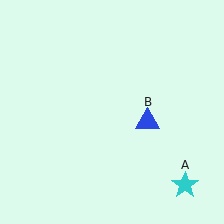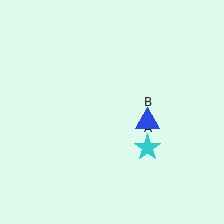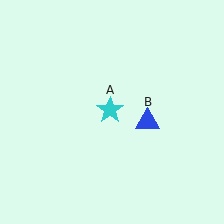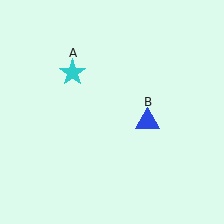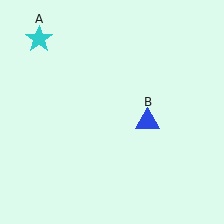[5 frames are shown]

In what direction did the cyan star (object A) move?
The cyan star (object A) moved up and to the left.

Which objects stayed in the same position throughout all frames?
Blue triangle (object B) remained stationary.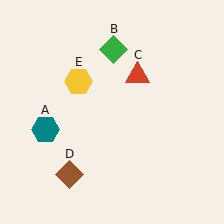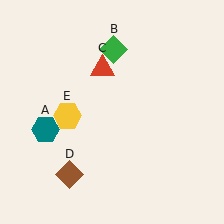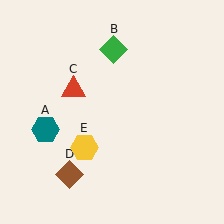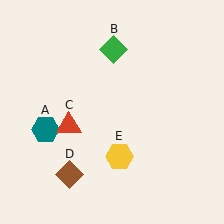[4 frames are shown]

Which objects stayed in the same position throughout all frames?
Teal hexagon (object A) and green diamond (object B) and brown diamond (object D) remained stationary.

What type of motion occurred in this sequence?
The red triangle (object C), yellow hexagon (object E) rotated counterclockwise around the center of the scene.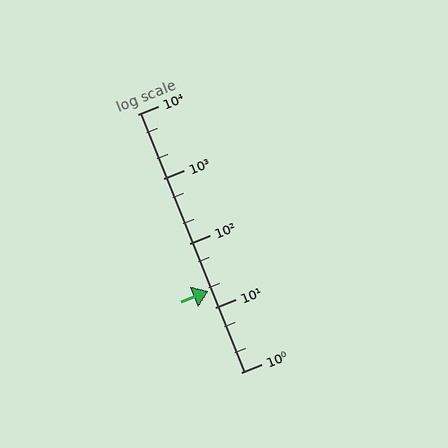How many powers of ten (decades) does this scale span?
The scale spans 4 decades, from 1 to 10000.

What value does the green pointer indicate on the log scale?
The pointer indicates approximately 18.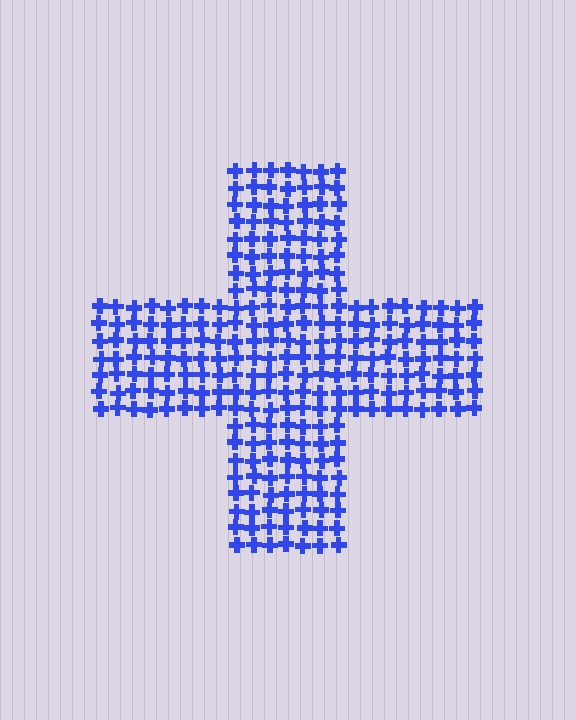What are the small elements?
The small elements are crosses.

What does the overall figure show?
The overall figure shows a cross.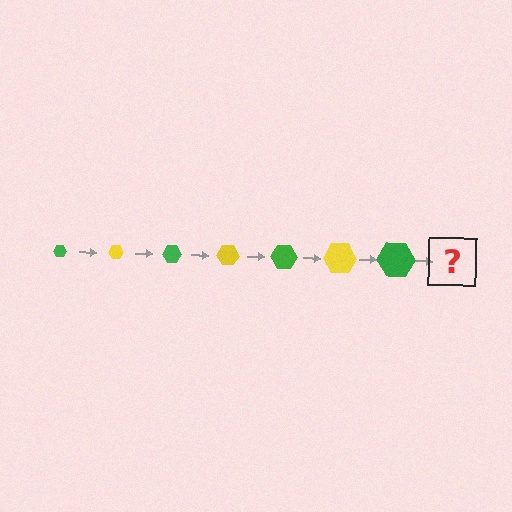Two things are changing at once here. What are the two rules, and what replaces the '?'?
The two rules are that the hexagon grows larger each step and the color cycles through green and yellow. The '?' should be a yellow hexagon, larger than the previous one.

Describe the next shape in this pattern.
It should be a yellow hexagon, larger than the previous one.